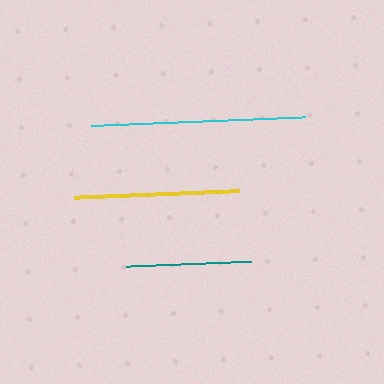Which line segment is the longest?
The cyan line is the longest at approximately 214 pixels.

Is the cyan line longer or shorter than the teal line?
The cyan line is longer than the teal line.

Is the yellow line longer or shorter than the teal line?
The yellow line is longer than the teal line.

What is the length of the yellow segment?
The yellow segment is approximately 165 pixels long.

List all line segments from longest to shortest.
From longest to shortest: cyan, yellow, teal.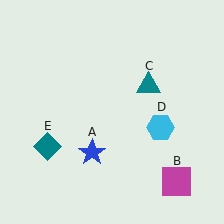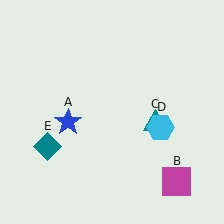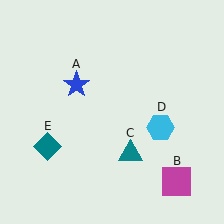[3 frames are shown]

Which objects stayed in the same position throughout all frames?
Magenta square (object B) and cyan hexagon (object D) and teal diamond (object E) remained stationary.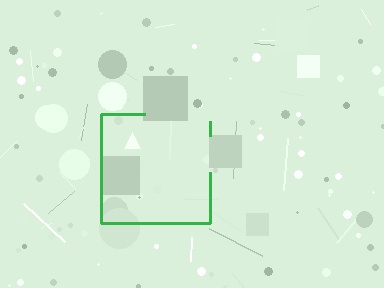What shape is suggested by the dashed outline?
The dashed outline suggests a square.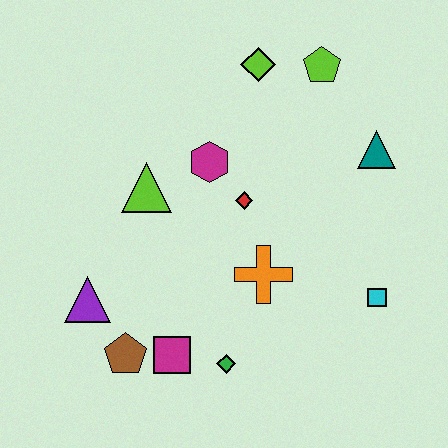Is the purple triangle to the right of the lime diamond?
No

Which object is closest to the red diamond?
The magenta hexagon is closest to the red diamond.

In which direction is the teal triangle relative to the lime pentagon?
The teal triangle is below the lime pentagon.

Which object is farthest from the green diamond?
The lime pentagon is farthest from the green diamond.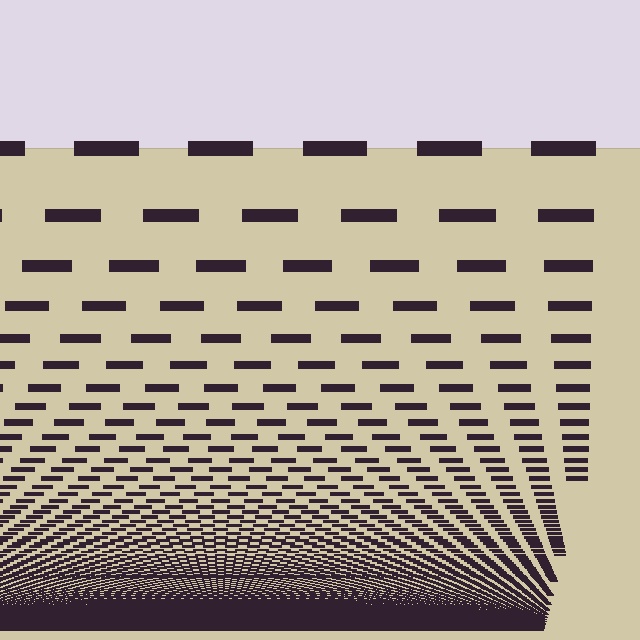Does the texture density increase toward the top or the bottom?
Density increases toward the bottom.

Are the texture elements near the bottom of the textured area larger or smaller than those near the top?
Smaller. The gradient is inverted — elements near the bottom are smaller and denser.